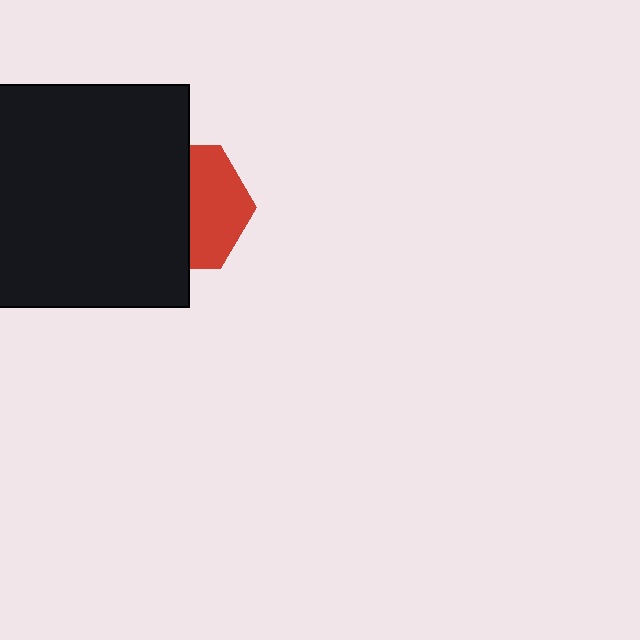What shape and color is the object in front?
The object in front is a black square.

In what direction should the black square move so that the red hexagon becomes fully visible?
The black square should move left. That is the shortest direction to clear the overlap and leave the red hexagon fully visible.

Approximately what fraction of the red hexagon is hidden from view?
Roughly 54% of the red hexagon is hidden behind the black square.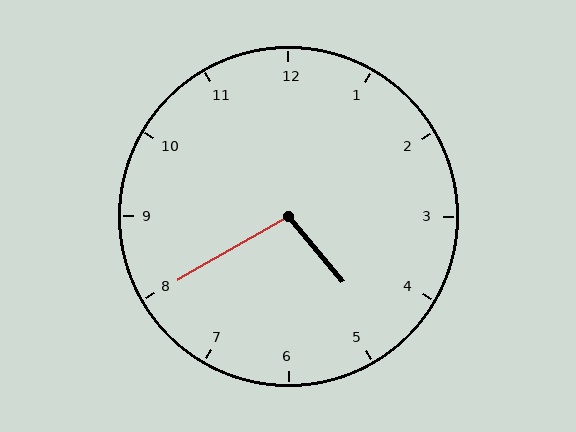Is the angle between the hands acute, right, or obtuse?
It is obtuse.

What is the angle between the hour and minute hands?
Approximately 100 degrees.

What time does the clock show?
4:40.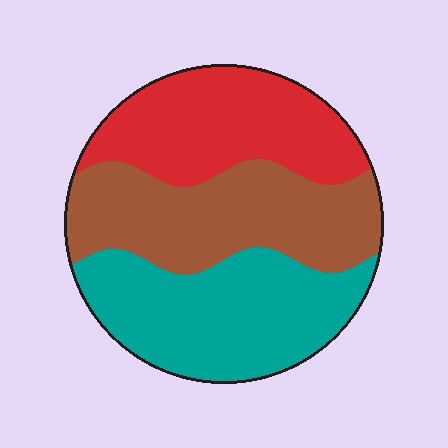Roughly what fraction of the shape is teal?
Teal takes up about one third (1/3) of the shape.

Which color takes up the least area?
Red, at roughly 30%.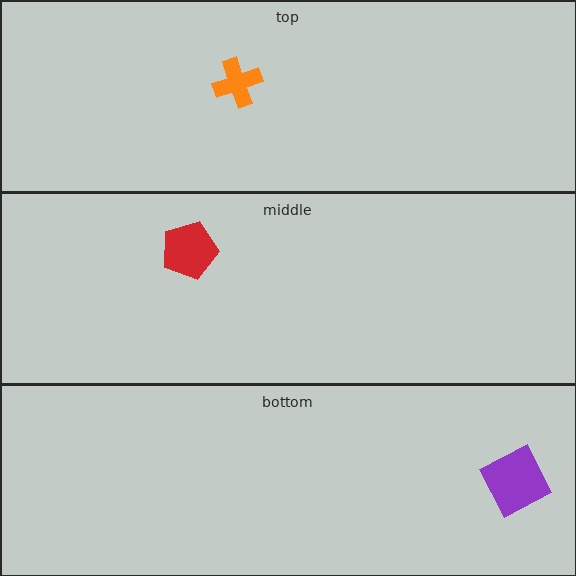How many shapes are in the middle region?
1.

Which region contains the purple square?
The bottom region.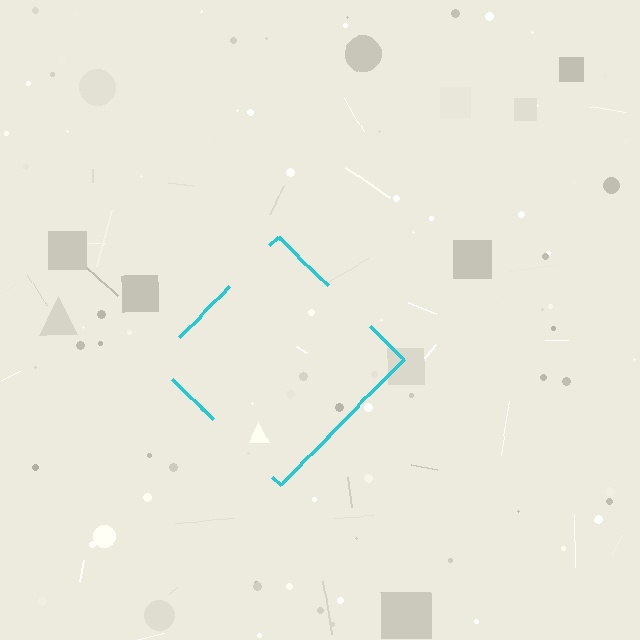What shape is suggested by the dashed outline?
The dashed outline suggests a diamond.